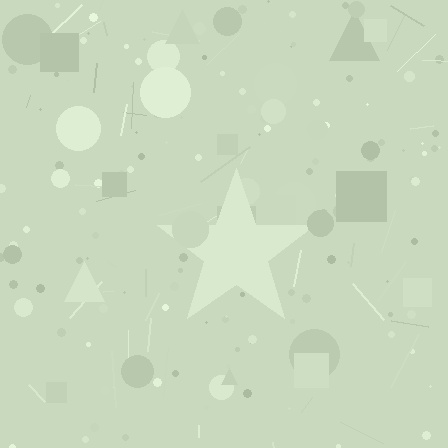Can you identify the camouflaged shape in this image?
The camouflaged shape is a star.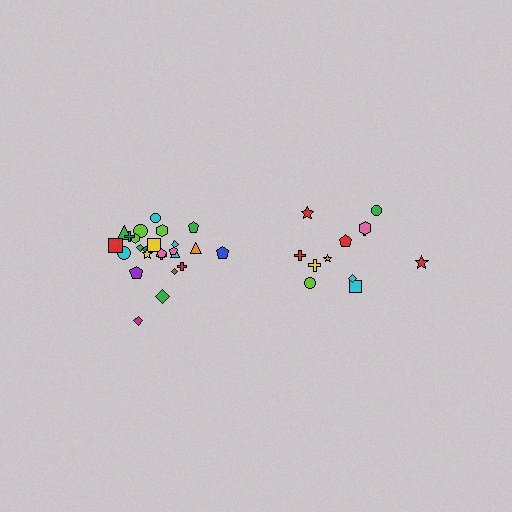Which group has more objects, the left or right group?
The left group.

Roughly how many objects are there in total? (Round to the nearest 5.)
Roughly 35 objects in total.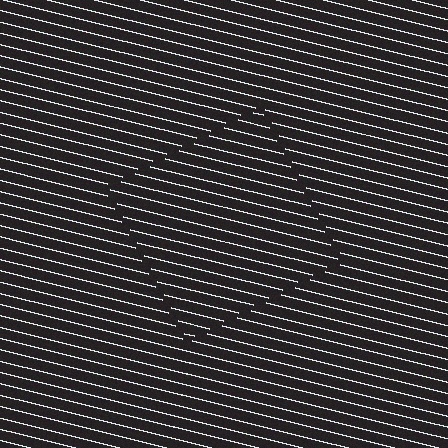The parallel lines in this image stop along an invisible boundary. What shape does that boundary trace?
An illusory square. The interior of the shape contains the same grating, shifted by half a period — the contour is defined by the phase discontinuity where line-ends from the inner and outer gratings abut.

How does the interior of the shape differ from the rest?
The interior of the shape contains the same grating, shifted by half a period — the contour is defined by the phase discontinuity where line-ends from the inner and outer gratings abut.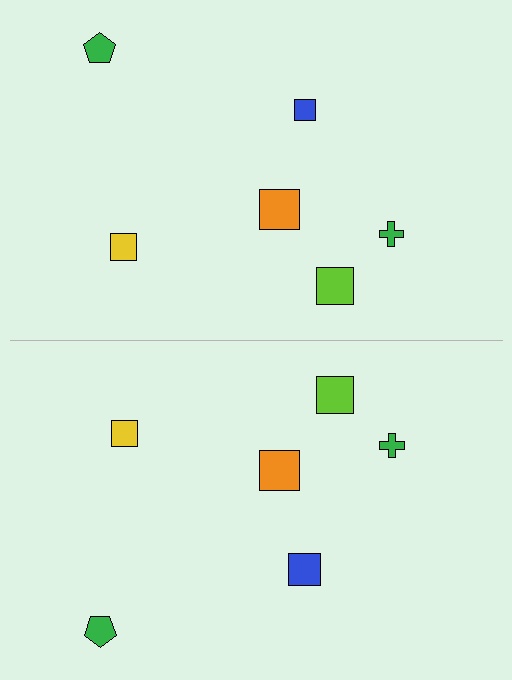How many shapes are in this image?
There are 12 shapes in this image.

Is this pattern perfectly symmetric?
No, the pattern is not perfectly symmetric. The blue square on the bottom side has a different size than its mirror counterpart.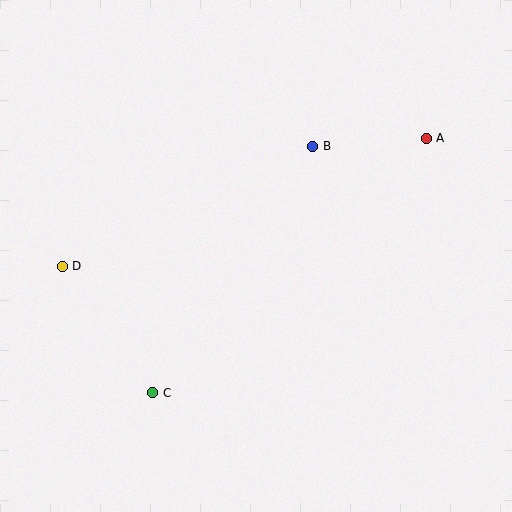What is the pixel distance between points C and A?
The distance between C and A is 374 pixels.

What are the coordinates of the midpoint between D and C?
The midpoint between D and C is at (107, 329).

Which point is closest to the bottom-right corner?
Point C is closest to the bottom-right corner.